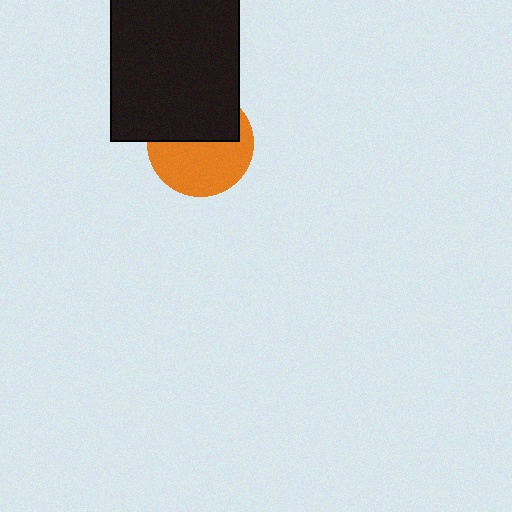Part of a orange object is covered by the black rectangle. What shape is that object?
It is a circle.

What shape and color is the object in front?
The object in front is a black rectangle.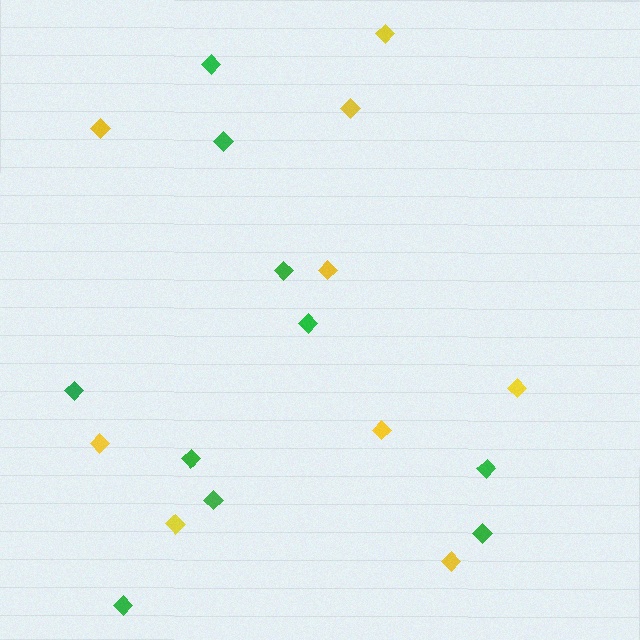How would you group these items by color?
There are 2 groups: one group of yellow diamonds (9) and one group of green diamonds (10).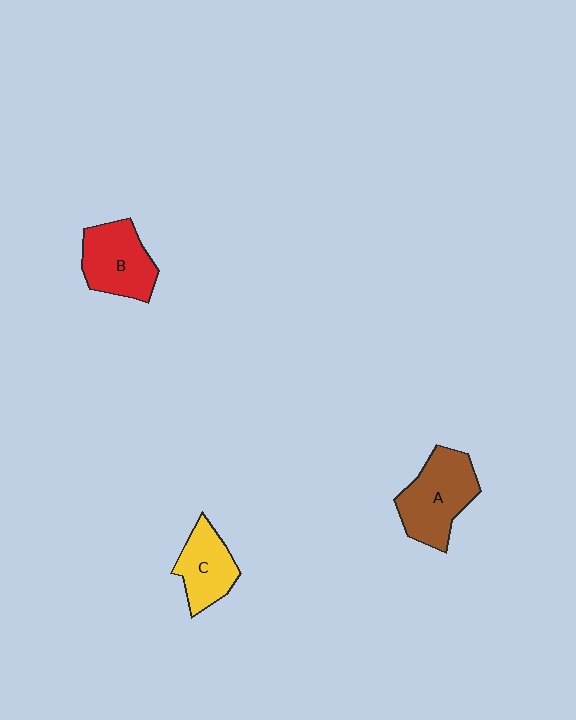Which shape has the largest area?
Shape A (brown).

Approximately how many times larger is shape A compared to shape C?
Approximately 1.4 times.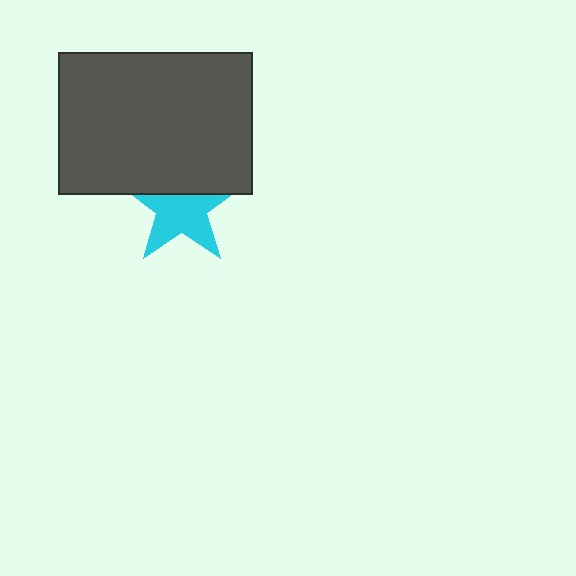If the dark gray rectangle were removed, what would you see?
You would see the complete cyan star.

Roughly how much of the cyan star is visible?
About half of it is visible (roughly 63%).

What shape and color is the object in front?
The object in front is a dark gray rectangle.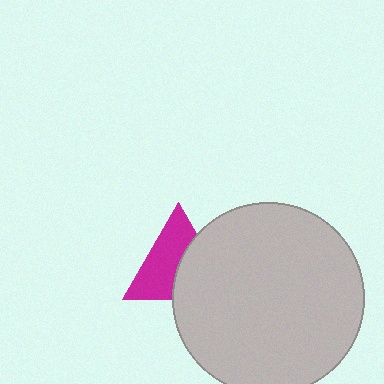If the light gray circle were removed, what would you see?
You would see the complete magenta triangle.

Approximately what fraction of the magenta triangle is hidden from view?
Roughly 43% of the magenta triangle is hidden behind the light gray circle.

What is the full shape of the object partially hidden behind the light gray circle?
The partially hidden object is a magenta triangle.